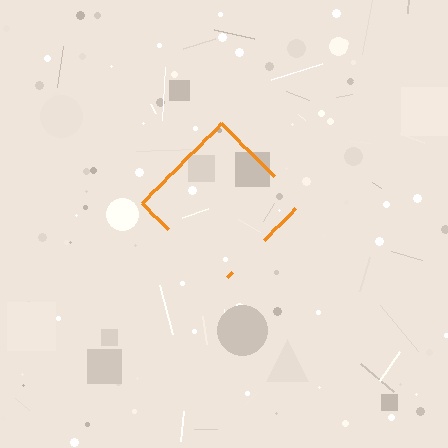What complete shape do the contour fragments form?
The contour fragments form a diamond.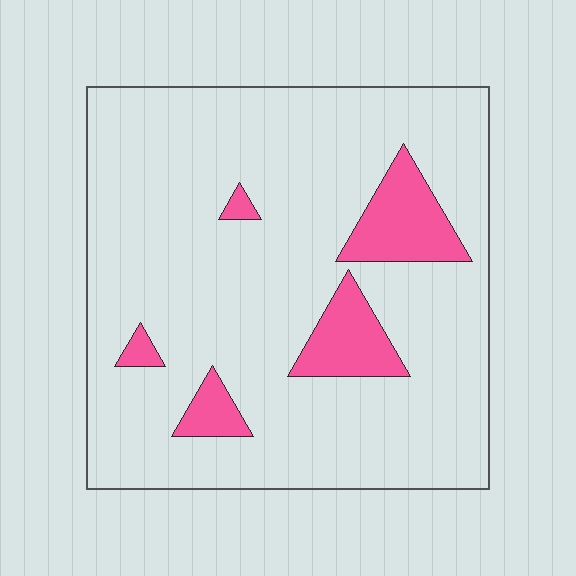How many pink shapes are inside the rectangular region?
5.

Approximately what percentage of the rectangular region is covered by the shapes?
Approximately 10%.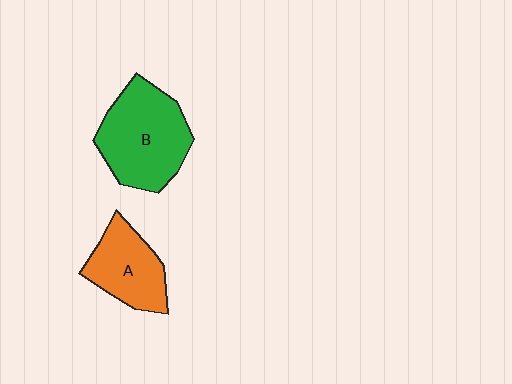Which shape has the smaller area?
Shape A (orange).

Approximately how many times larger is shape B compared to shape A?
Approximately 1.5 times.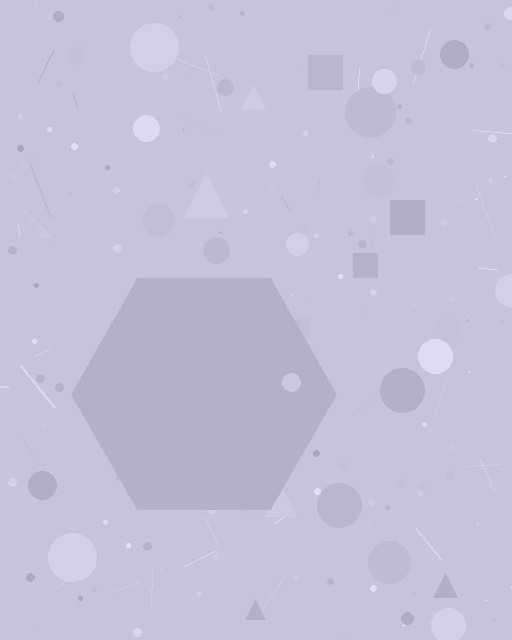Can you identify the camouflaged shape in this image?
The camouflaged shape is a hexagon.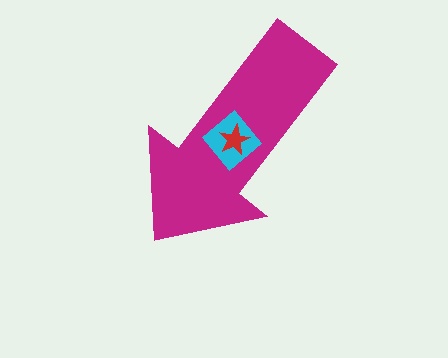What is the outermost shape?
The magenta arrow.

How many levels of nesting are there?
3.